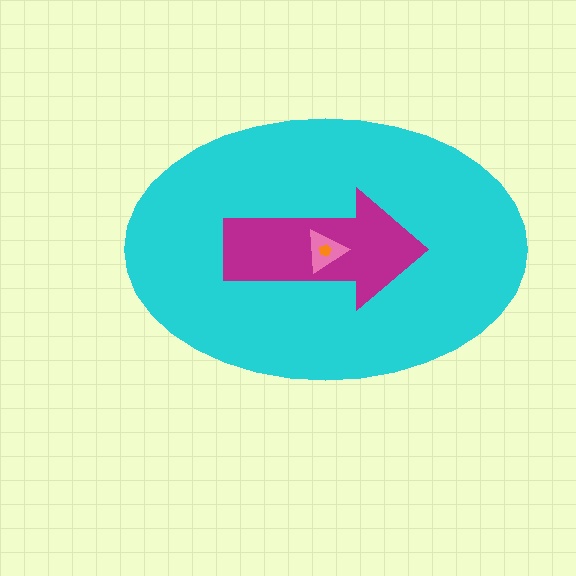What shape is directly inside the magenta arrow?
The pink triangle.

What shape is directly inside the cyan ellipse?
The magenta arrow.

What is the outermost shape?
The cyan ellipse.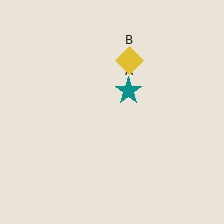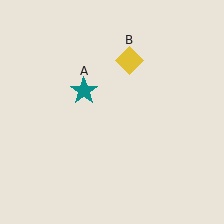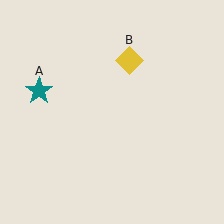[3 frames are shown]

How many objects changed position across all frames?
1 object changed position: teal star (object A).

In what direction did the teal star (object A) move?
The teal star (object A) moved left.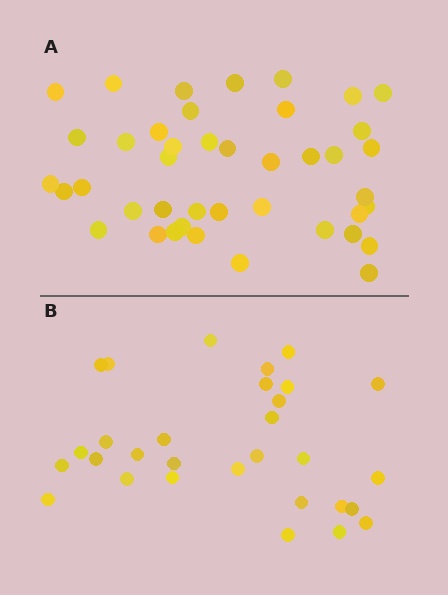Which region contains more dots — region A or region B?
Region A (the top region) has more dots.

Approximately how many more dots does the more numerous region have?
Region A has roughly 12 or so more dots than region B.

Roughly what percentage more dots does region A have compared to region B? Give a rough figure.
About 40% more.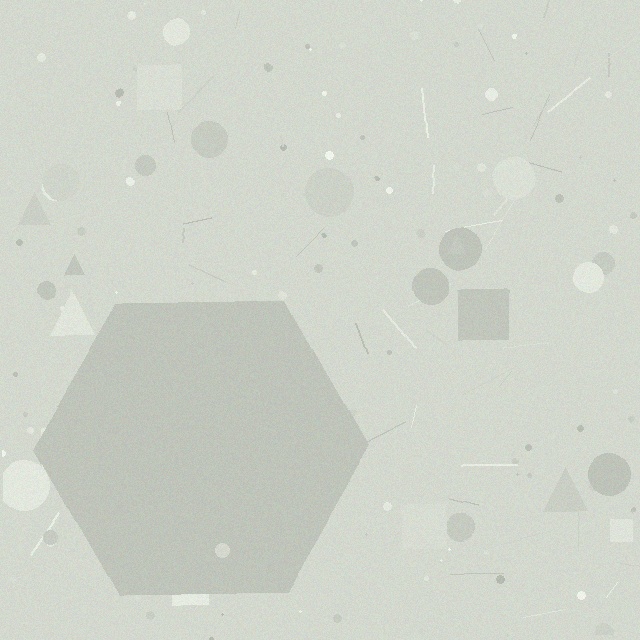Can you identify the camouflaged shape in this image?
The camouflaged shape is a hexagon.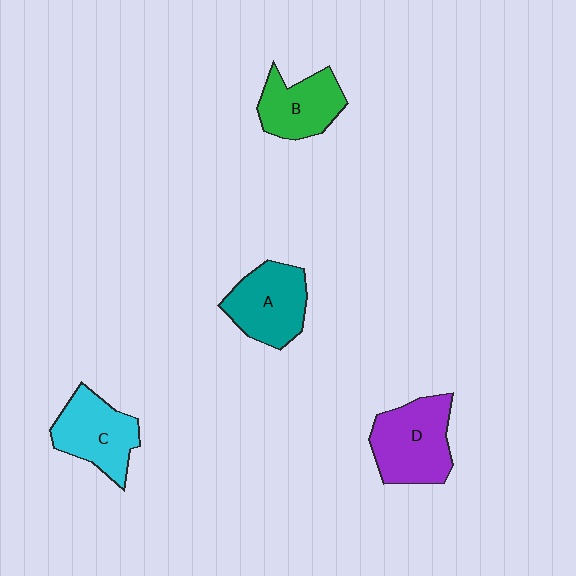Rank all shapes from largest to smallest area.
From largest to smallest: D (purple), A (teal), C (cyan), B (green).